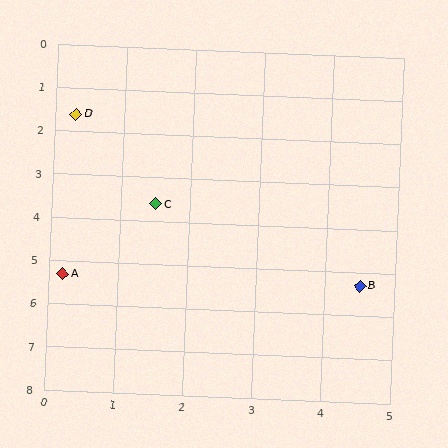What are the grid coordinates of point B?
Point B is at approximately (4.5, 5.3).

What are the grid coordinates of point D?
Point D is at approximately (0.3, 1.6).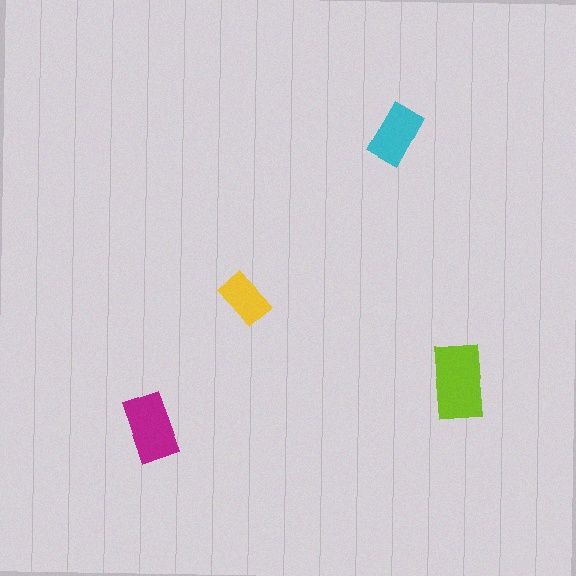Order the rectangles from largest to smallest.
the lime one, the magenta one, the cyan one, the yellow one.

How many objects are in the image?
There are 4 objects in the image.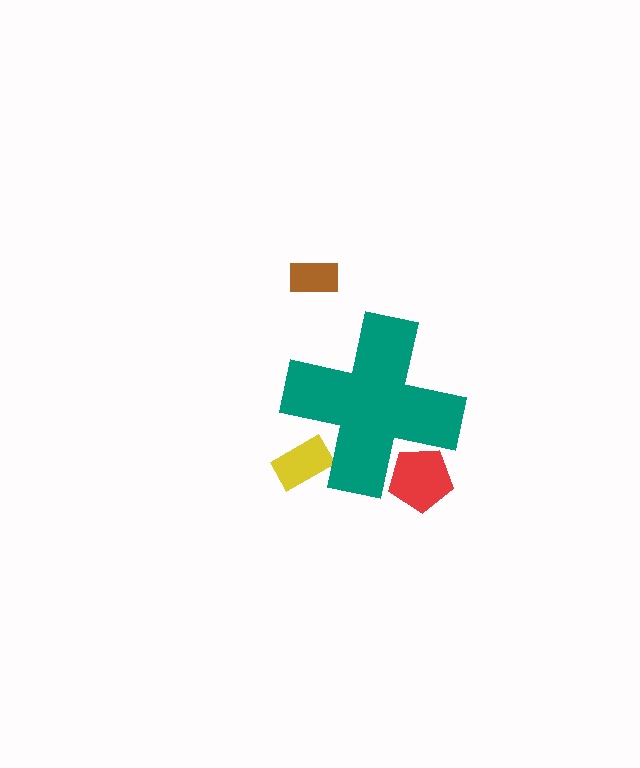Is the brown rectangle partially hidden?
No, the brown rectangle is fully visible.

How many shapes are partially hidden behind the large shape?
2 shapes are partially hidden.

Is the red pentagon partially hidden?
Yes, the red pentagon is partially hidden behind the teal cross.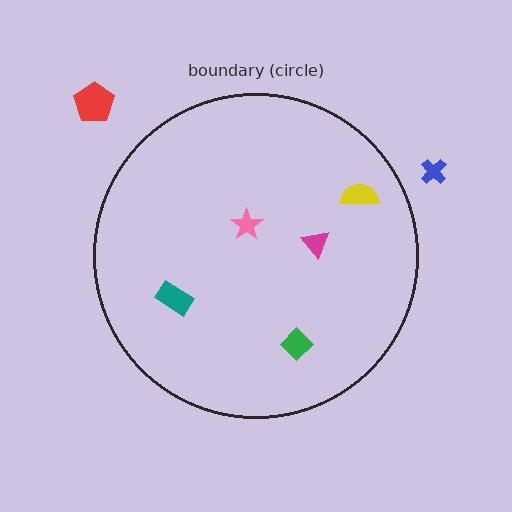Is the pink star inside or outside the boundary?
Inside.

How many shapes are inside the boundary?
5 inside, 2 outside.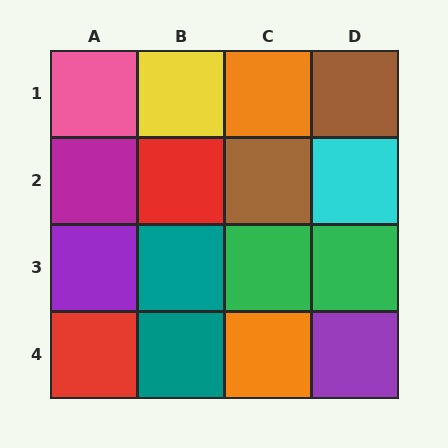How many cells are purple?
2 cells are purple.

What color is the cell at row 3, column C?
Green.